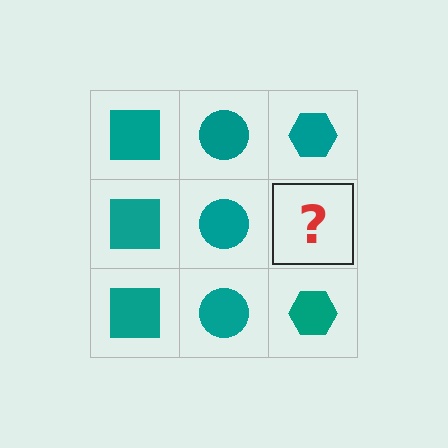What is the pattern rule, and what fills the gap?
The rule is that each column has a consistent shape. The gap should be filled with a teal hexagon.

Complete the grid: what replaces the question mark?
The question mark should be replaced with a teal hexagon.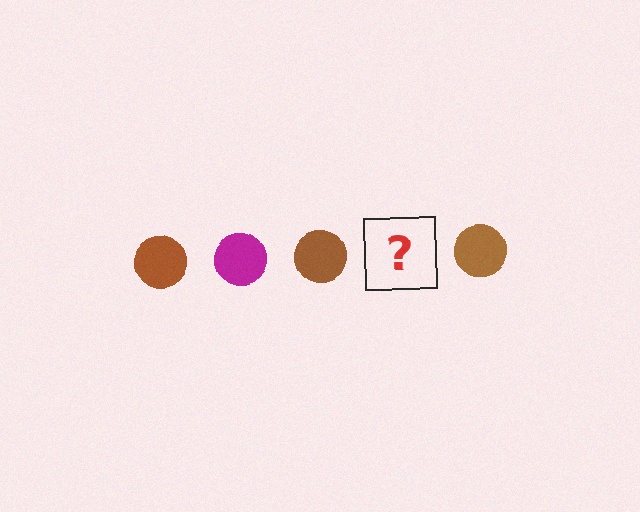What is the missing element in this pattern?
The missing element is a magenta circle.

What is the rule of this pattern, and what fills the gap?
The rule is that the pattern cycles through brown, magenta circles. The gap should be filled with a magenta circle.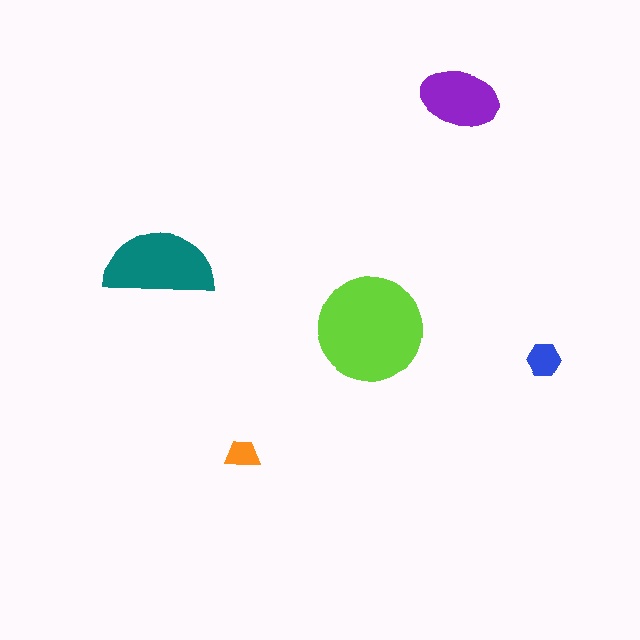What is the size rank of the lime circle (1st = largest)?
1st.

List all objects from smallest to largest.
The orange trapezoid, the blue hexagon, the purple ellipse, the teal semicircle, the lime circle.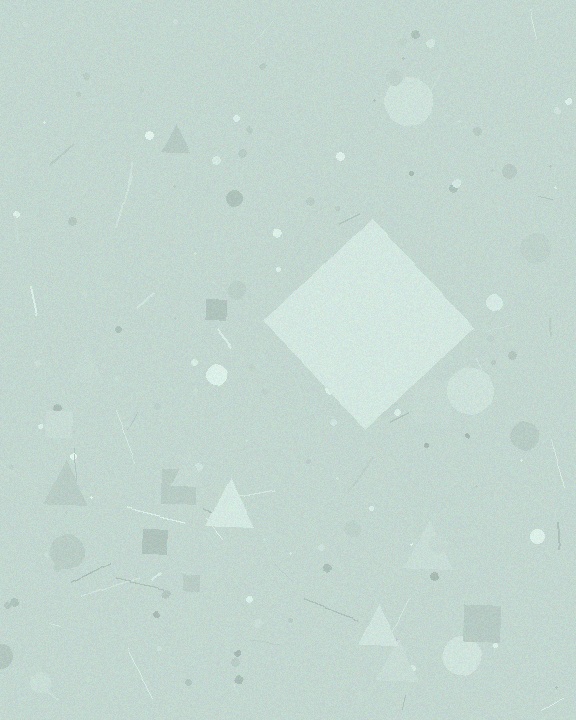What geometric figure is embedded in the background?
A diamond is embedded in the background.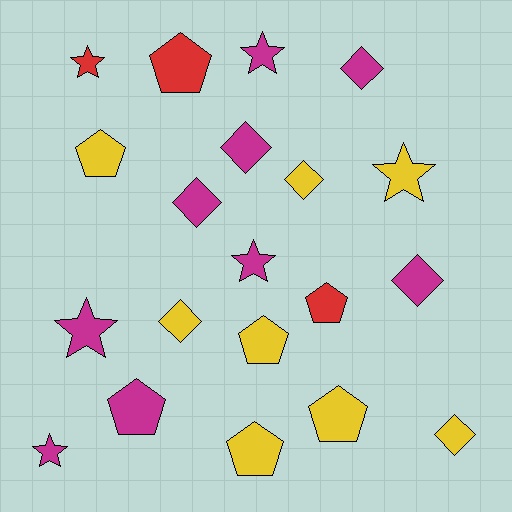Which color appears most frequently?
Magenta, with 9 objects.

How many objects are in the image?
There are 20 objects.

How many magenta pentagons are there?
There is 1 magenta pentagon.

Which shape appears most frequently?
Diamond, with 7 objects.